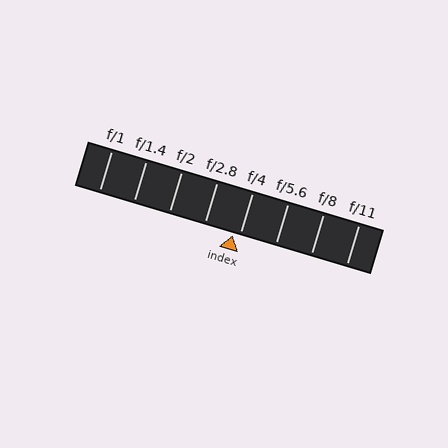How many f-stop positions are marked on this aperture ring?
There are 8 f-stop positions marked.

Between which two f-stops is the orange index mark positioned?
The index mark is between f/2.8 and f/4.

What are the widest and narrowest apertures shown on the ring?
The widest aperture shown is f/1 and the narrowest is f/11.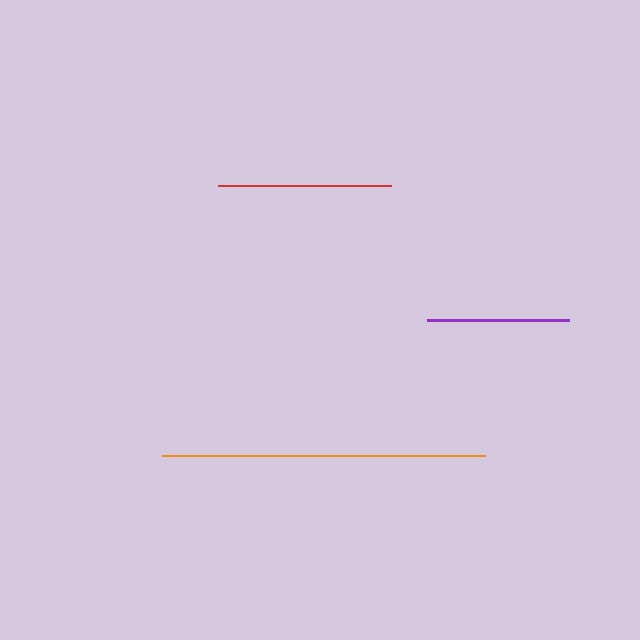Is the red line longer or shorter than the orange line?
The orange line is longer than the red line.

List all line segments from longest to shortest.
From longest to shortest: orange, red, purple.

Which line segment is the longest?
The orange line is the longest at approximately 323 pixels.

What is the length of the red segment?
The red segment is approximately 173 pixels long.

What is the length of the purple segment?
The purple segment is approximately 142 pixels long.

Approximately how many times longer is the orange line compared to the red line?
The orange line is approximately 1.9 times the length of the red line.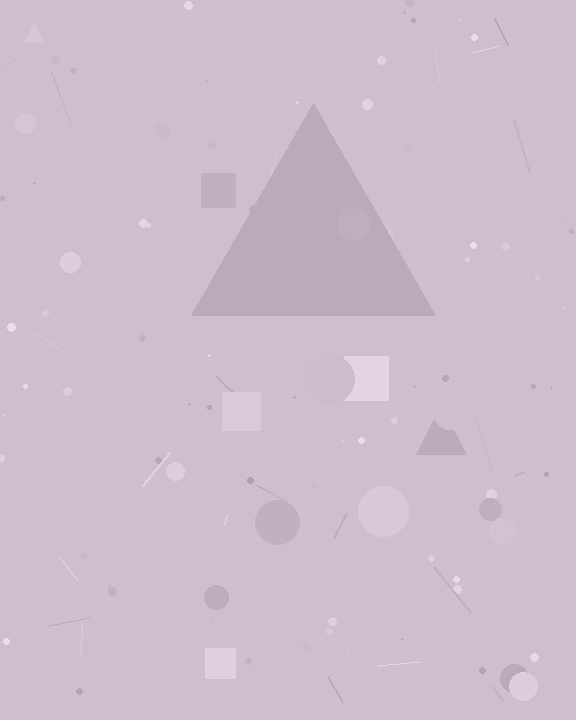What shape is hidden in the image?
A triangle is hidden in the image.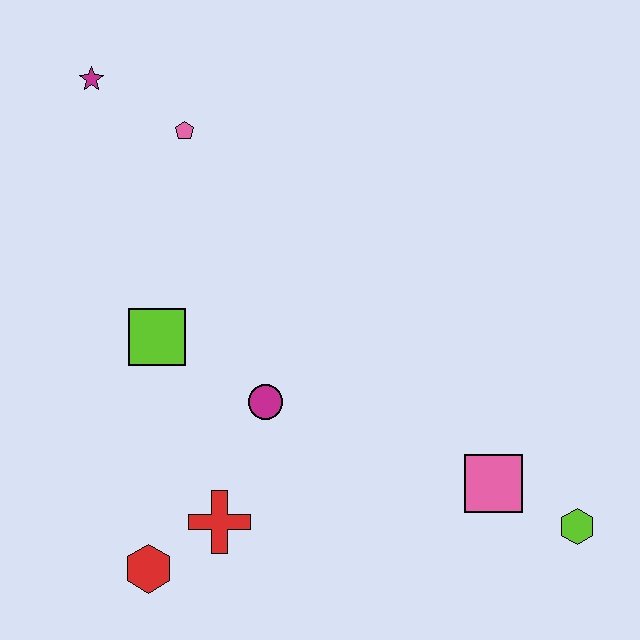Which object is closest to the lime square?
The magenta circle is closest to the lime square.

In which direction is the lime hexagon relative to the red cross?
The lime hexagon is to the right of the red cross.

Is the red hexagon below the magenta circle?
Yes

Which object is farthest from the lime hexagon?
The magenta star is farthest from the lime hexagon.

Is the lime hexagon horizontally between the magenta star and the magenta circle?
No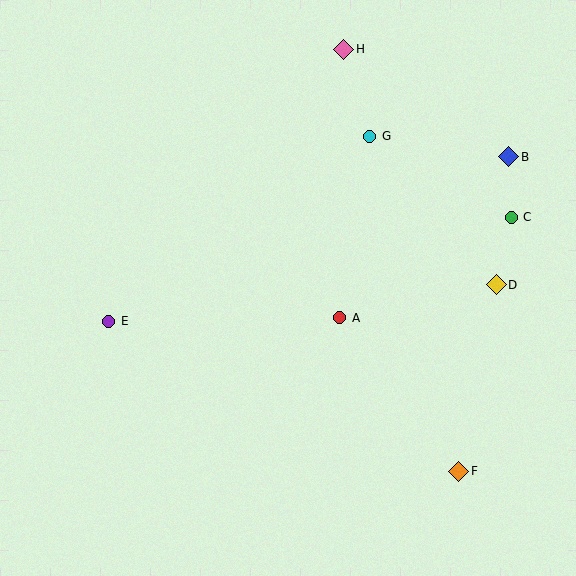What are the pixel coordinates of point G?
Point G is at (370, 136).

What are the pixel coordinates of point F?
Point F is at (459, 471).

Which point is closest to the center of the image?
Point A at (340, 318) is closest to the center.